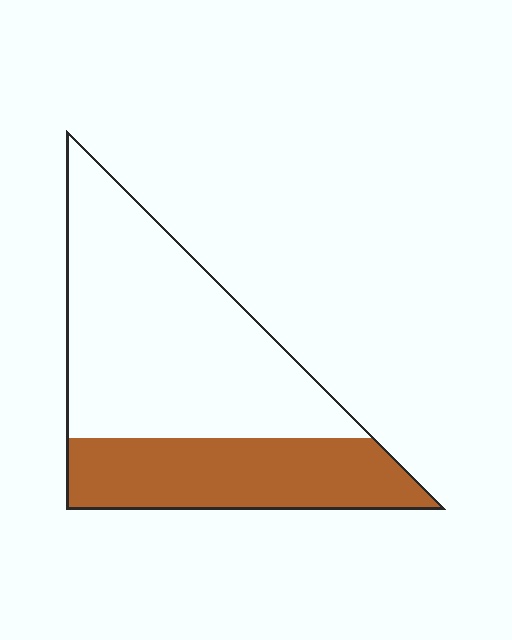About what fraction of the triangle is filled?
About one third (1/3).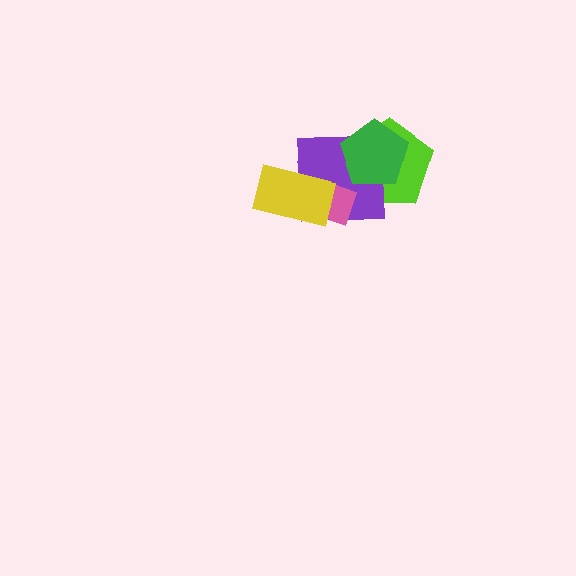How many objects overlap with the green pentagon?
2 objects overlap with the green pentagon.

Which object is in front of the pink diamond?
The yellow rectangle is in front of the pink diamond.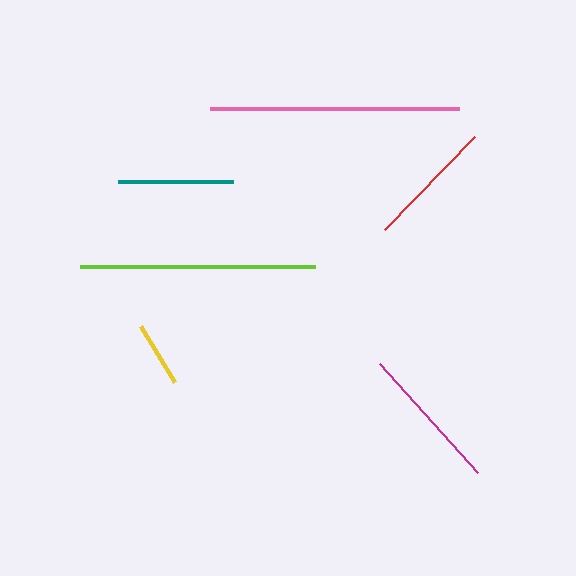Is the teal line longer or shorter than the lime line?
The lime line is longer than the teal line.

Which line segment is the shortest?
The yellow line is the shortest at approximately 66 pixels.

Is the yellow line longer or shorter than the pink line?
The pink line is longer than the yellow line.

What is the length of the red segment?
The red segment is approximately 129 pixels long.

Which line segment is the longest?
The pink line is the longest at approximately 249 pixels.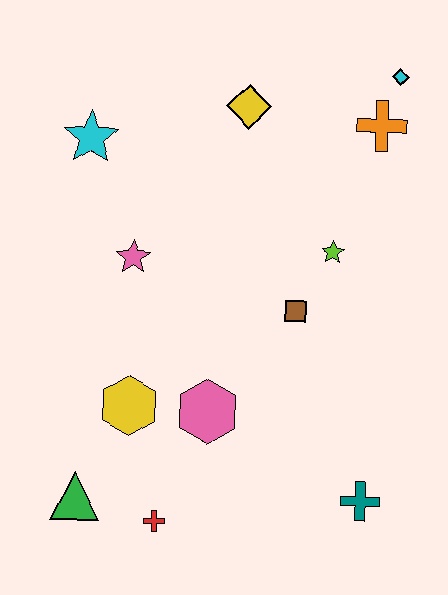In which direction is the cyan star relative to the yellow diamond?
The cyan star is to the left of the yellow diamond.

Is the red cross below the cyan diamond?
Yes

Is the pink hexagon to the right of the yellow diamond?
No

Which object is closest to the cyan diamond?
The orange cross is closest to the cyan diamond.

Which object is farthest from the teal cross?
The cyan star is farthest from the teal cross.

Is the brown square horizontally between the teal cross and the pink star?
Yes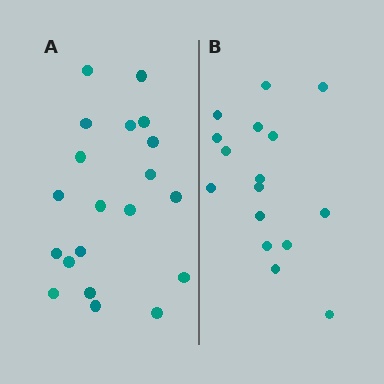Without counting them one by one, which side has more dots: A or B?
Region A (the left region) has more dots.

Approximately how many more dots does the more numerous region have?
Region A has about 4 more dots than region B.